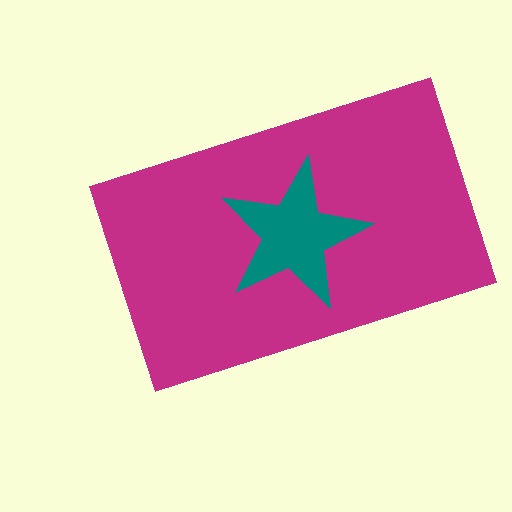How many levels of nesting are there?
2.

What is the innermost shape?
The teal star.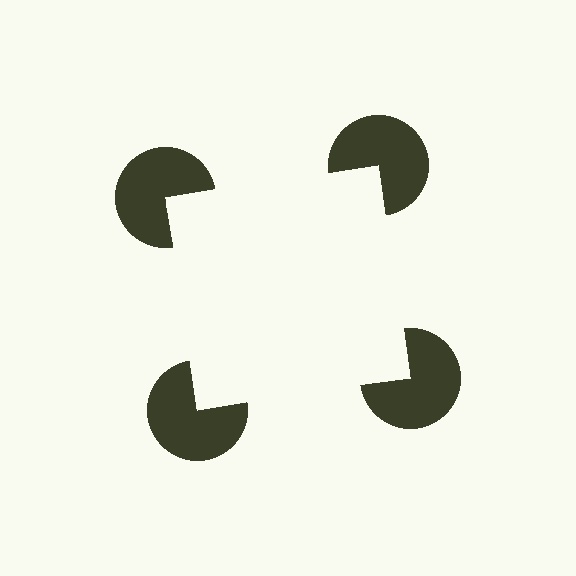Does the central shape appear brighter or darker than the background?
It typically appears slightly brighter than the background, even though no actual brightness change is drawn.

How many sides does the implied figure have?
4 sides.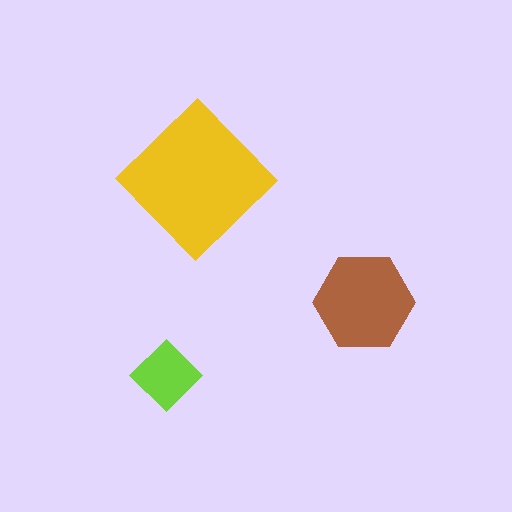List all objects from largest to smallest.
The yellow diamond, the brown hexagon, the lime diamond.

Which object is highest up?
The yellow diamond is topmost.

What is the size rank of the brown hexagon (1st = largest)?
2nd.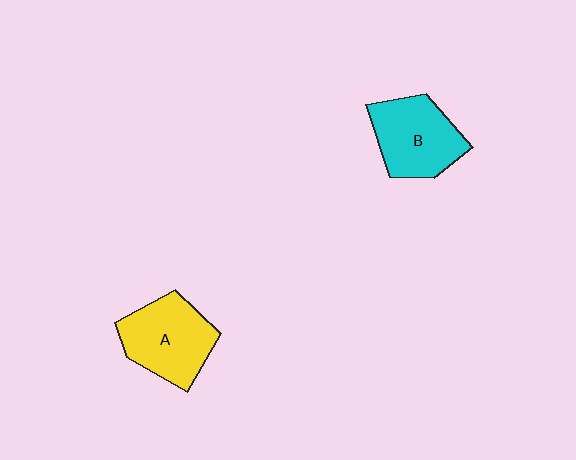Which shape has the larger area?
Shape A (yellow).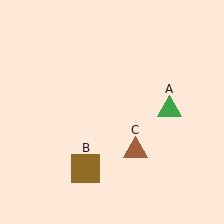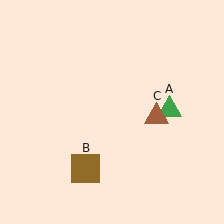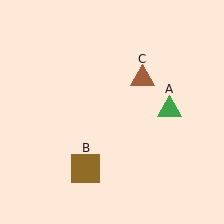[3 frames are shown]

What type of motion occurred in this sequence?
The brown triangle (object C) rotated counterclockwise around the center of the scene.